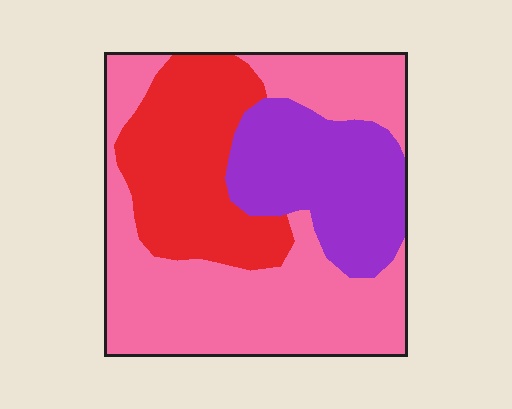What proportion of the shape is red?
Red takes up about one quarter (1/4) of the shape.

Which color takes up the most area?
Pink, at roughly 50%.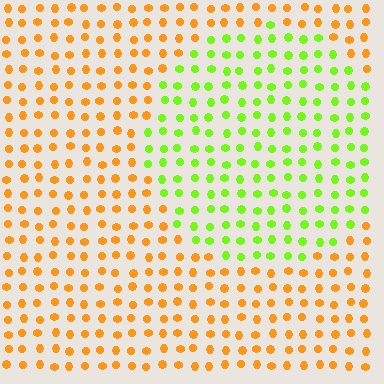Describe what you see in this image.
The image is filled with small orange elements in a uniform arrangement. A circle-shaped region is visible where the elements are tinted to a slightly different hue, forming a subtle color boundary.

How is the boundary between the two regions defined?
The boundary is defined purely by a slight shift in hue (about 63 degrees). Spacing, size, and orientation are identical on both sides.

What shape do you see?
I see a circle.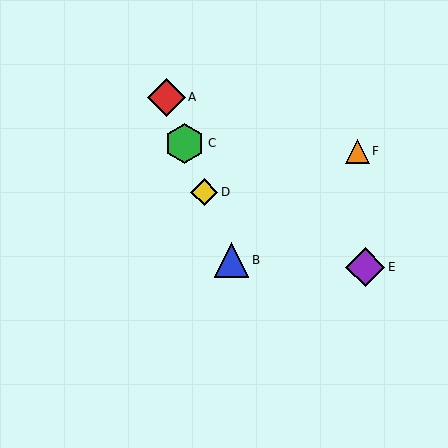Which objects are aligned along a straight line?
Objects A, B, C, D are aligned along a straight line.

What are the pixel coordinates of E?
Object E is at (365, 267).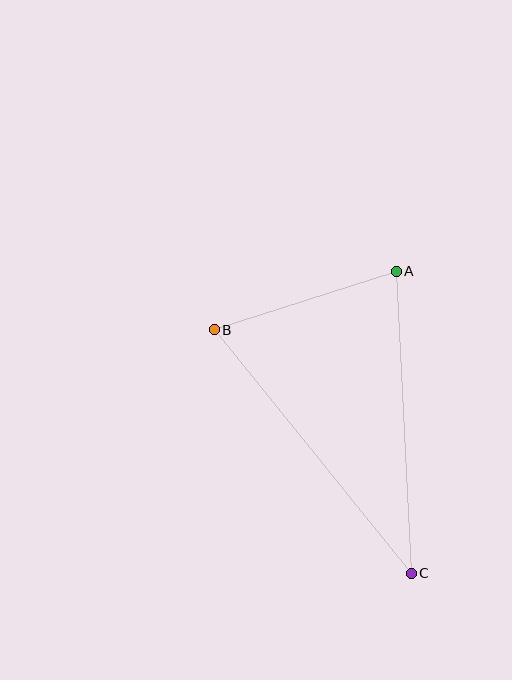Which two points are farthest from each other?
Points B and C are farthest from each other.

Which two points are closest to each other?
Points A and B are closest to each other.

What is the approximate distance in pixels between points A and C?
The distance between A and C is approximately 302 pixels.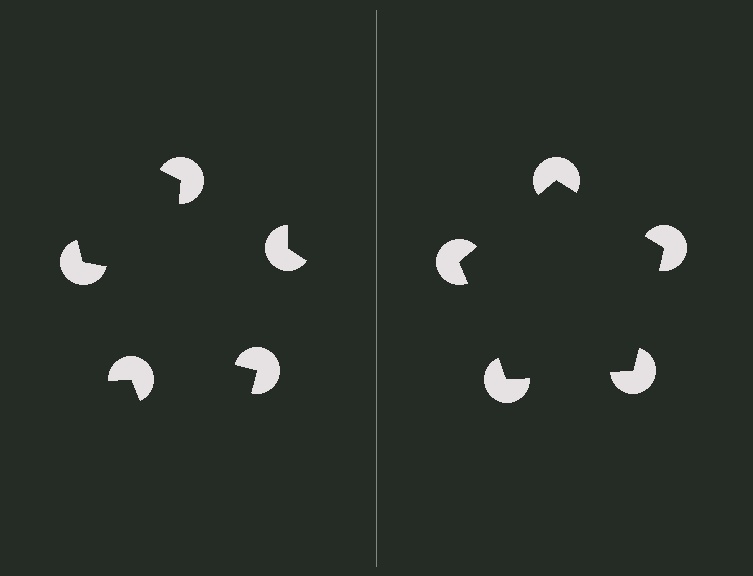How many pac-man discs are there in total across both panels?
10 — 5 on each side.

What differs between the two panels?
The pac-man discs are positioned identically on both sides; only the wedge orientations differ. On the right they align to a pentagon; on the left they are misaligned.